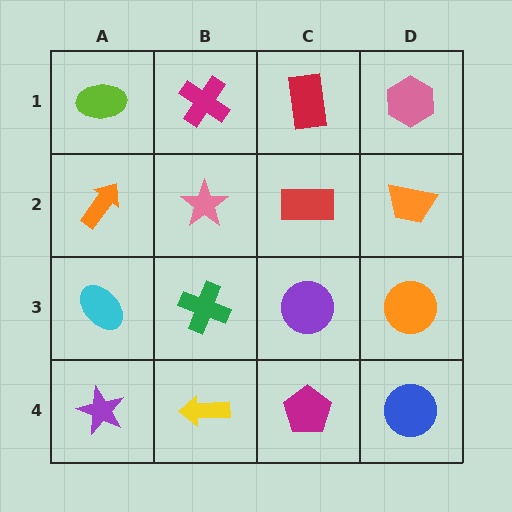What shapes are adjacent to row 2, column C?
A red rectangle (row 1, column C), a purple circle (row 3, column C), a pink star (row 2, column B), an orange trapezoid (row 2, column D).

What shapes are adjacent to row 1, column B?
A pink star (row 2, column B), a lime ellipse (row 1, column A), a red rectangle (row 1, column C).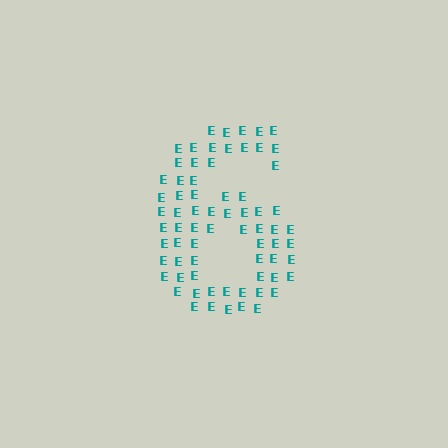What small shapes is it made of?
It is made of small letter E's.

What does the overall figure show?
The overall figure shows the digit 6.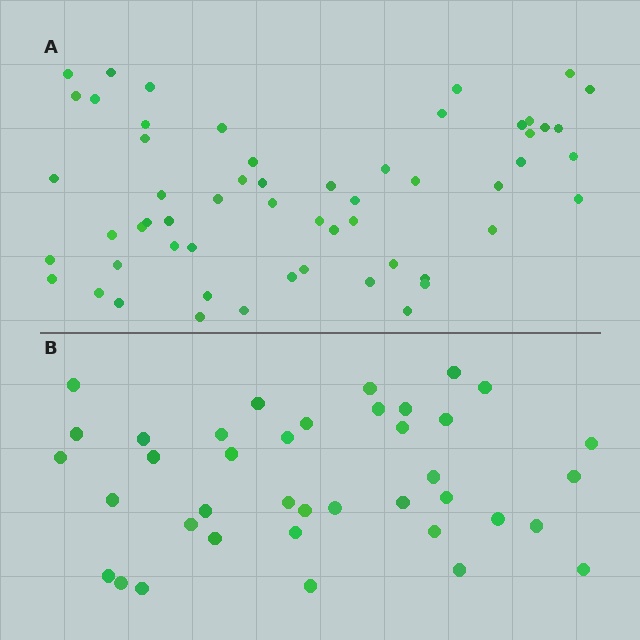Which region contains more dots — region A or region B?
Region A (the top region) has more dots.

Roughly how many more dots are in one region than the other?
Region A has approximately 20 more dots than region B.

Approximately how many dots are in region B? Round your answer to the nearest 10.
About 40 dots. (The exact count is 39, which rounds to 40.)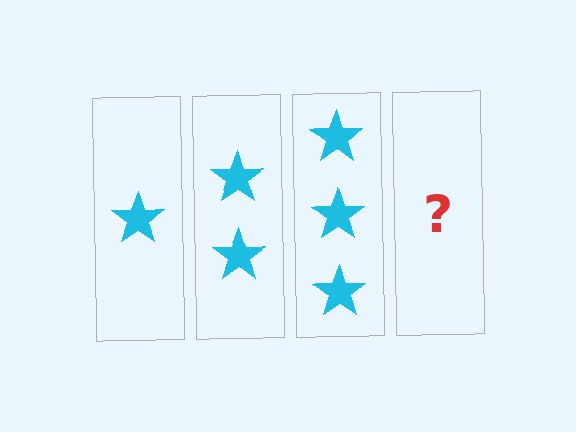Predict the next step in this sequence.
The next step is 4 stars.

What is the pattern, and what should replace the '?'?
The pattern is that each step adds one more star. The '?' should be 4 stars.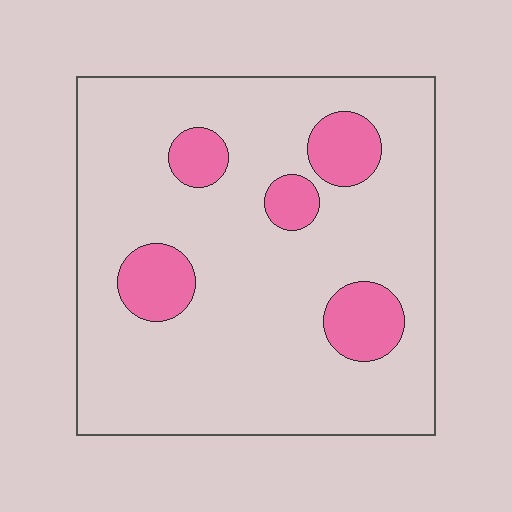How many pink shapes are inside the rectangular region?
5.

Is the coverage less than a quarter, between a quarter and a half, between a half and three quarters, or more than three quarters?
Less than a quarter.